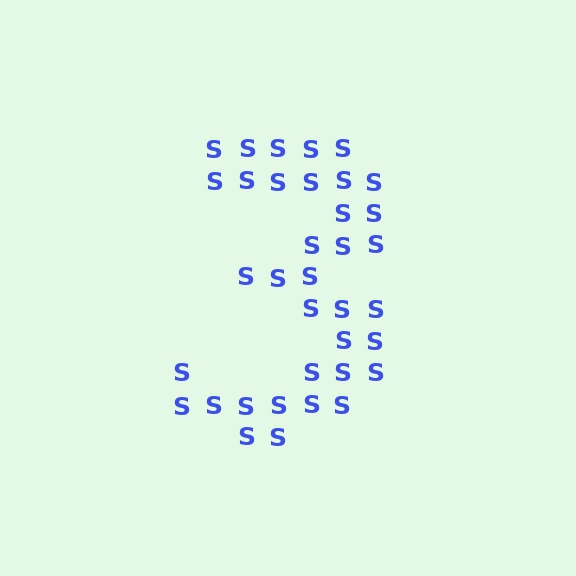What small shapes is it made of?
It is made of small letter S's.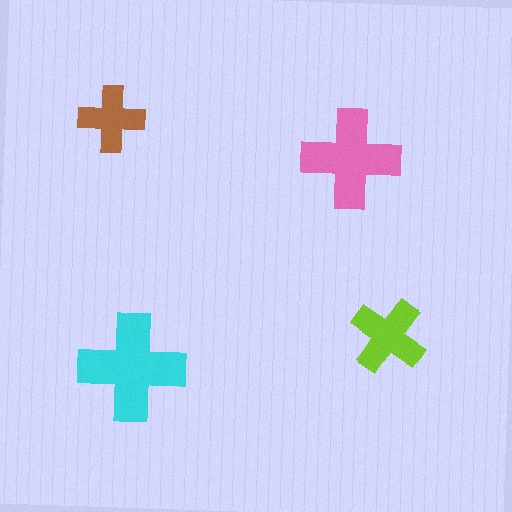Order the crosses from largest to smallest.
the cyan one, the pink one, the lime one, the brown one.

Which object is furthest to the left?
The brown cross is leftmost.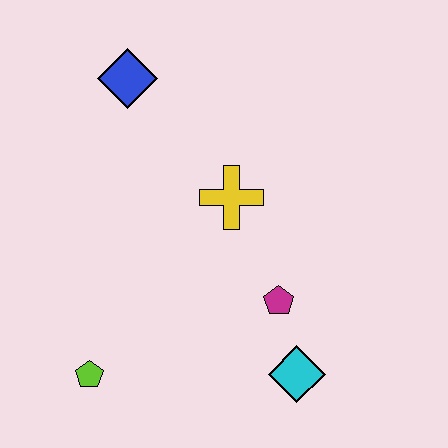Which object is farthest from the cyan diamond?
The blue diamond is farthest from the cyan diamond.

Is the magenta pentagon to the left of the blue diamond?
No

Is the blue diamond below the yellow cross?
No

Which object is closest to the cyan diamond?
The magenta pentagon is closest to the cyan diamond.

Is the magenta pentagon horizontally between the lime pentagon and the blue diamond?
No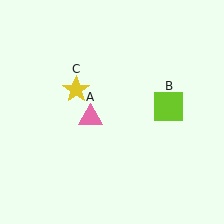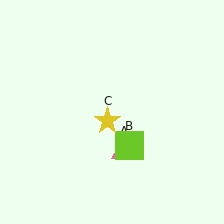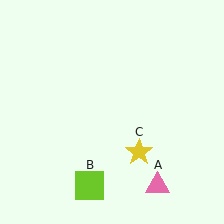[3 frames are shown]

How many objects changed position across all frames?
3 objects changed position: pink triangle (object A), lime square (object B), yellow star (object C).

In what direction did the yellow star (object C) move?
The yellow star (object C) moved down and to the right.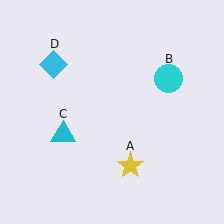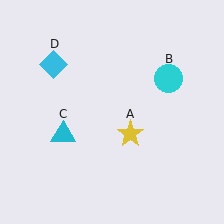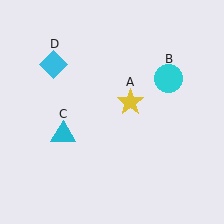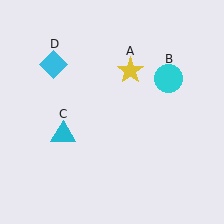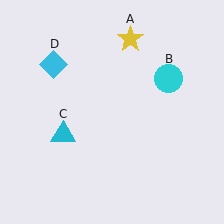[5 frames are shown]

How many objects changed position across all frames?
1 object changed position: yellow star (object A).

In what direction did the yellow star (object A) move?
The yellow star (object A) moved up.